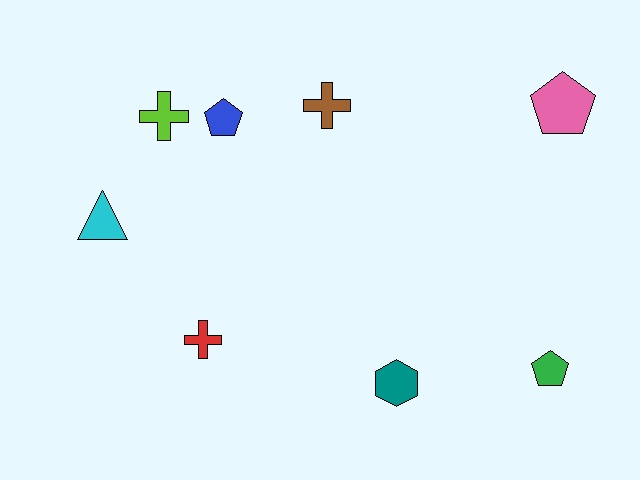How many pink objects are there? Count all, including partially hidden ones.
There is 1 pink object.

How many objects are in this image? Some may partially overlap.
There are 8 objects.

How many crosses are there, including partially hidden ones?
There are 3 crosses.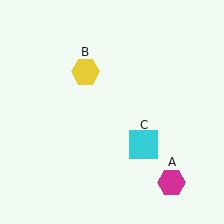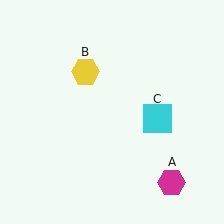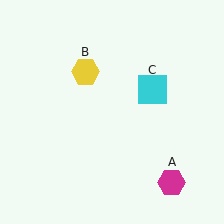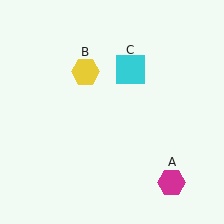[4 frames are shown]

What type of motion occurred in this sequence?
The cyan square (object C) rotated counterclockwise around the center of the scene.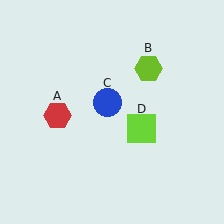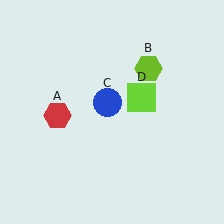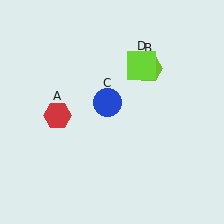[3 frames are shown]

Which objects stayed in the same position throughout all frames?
Red hexagon (object A) and lime hexagon (object B) and blue circle (object C) remained stationary.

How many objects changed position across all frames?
1 object changed position: lime square (object D).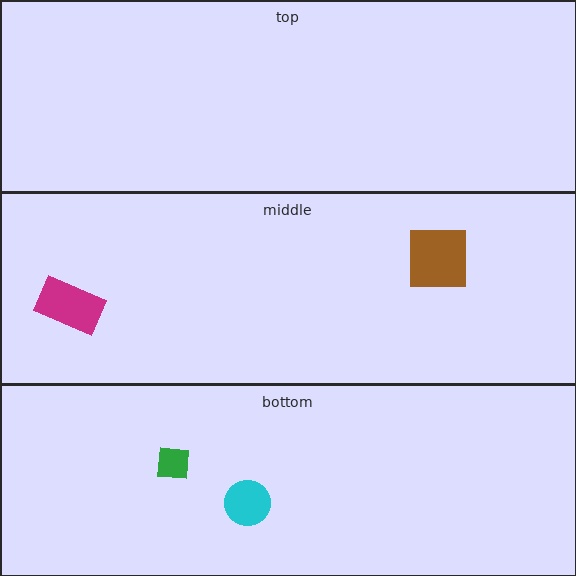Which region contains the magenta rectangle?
The middle region.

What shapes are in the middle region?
The magenta rectangle, the brown square.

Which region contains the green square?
The bottom region.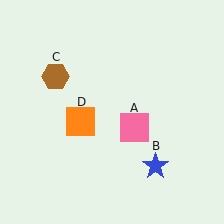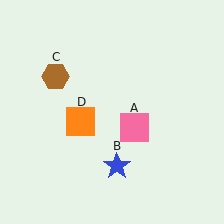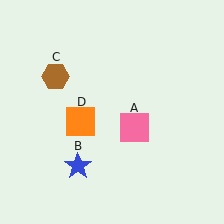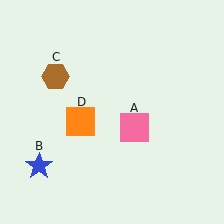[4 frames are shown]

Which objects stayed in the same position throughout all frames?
Pink square (object A) and brown hexagon (object C) and orange square (object D) remained stationary.